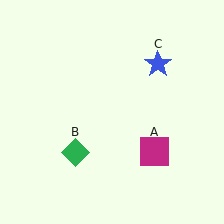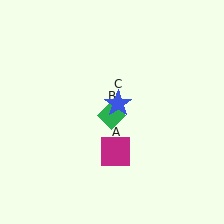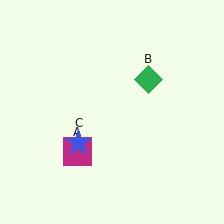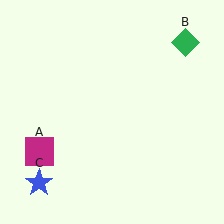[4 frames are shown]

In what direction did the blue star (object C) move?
The blue star (object C) moved down and to the left.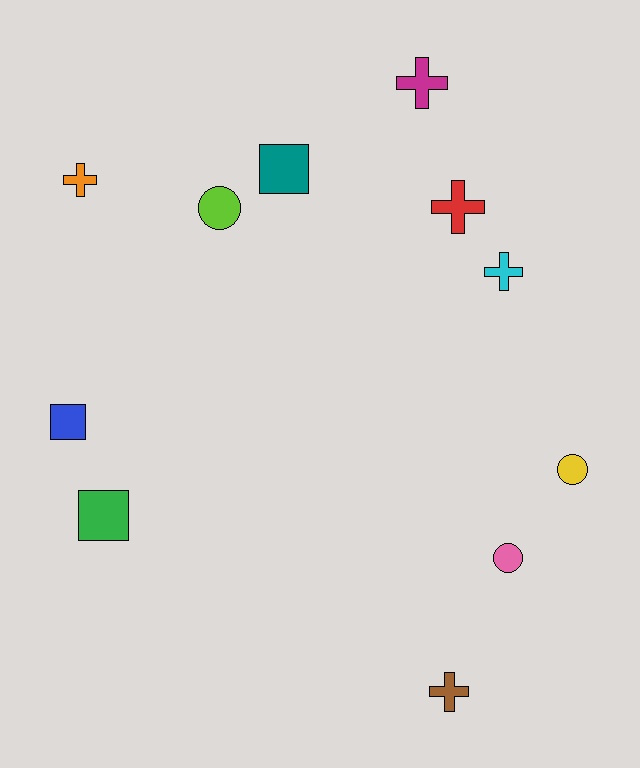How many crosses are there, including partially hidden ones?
There are 5 crosses.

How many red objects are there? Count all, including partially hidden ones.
There is 1 red object.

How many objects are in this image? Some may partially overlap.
There are 11 objects.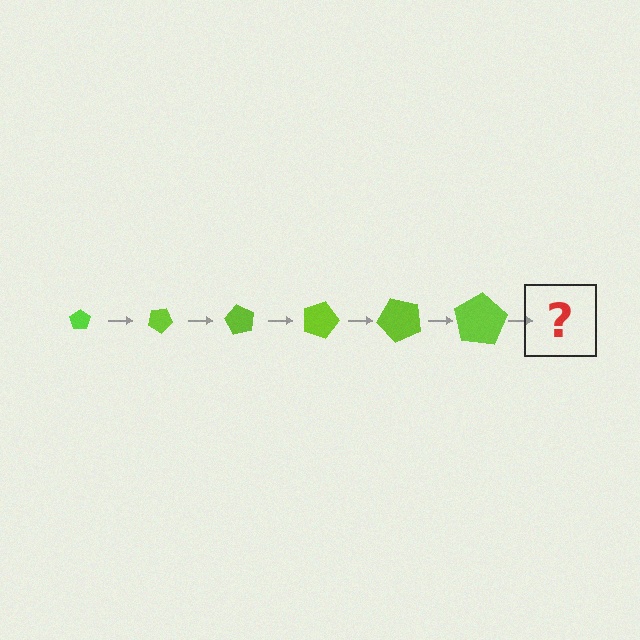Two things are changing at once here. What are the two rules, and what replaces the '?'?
The two rules are that the pentagon grows larger each step and it rotates 30 degrees each step. The '?' should be a pentagon, larger than the previous one and rotated 180 degrees from the start.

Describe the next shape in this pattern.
It should be a pentagon, larger than the previous one and rotated 180 degrees from the start.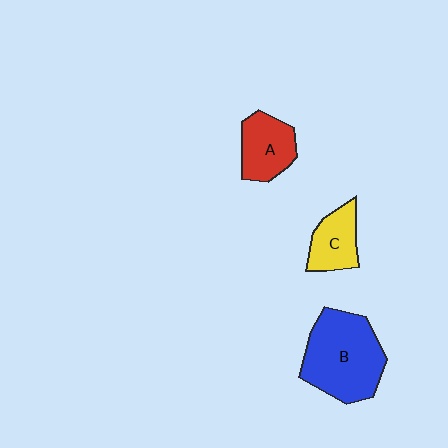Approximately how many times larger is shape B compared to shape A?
Approximately 1.9 times.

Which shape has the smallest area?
Shape C (yellow).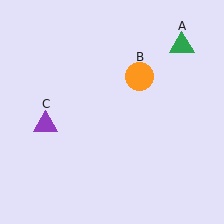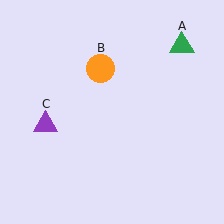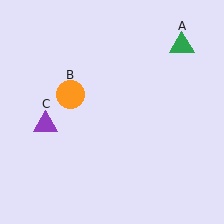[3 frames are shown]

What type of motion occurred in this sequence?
The orange circle (object B) rotated counterclockwise around the center of the scene.